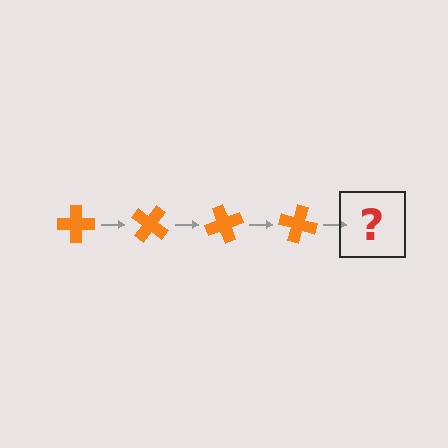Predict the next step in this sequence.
The next step is an orange cross rotated 140 degrees.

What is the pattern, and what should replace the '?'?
The pattern is that the cross rotates 35 degrees each step. The '?' should be an orange cross rotated 140 degrees.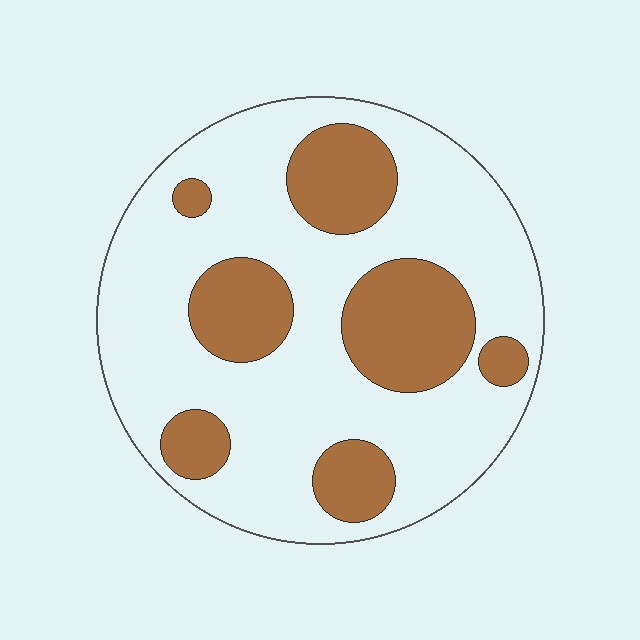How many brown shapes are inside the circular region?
7.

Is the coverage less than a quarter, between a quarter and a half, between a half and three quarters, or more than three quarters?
Between a quarter and a half.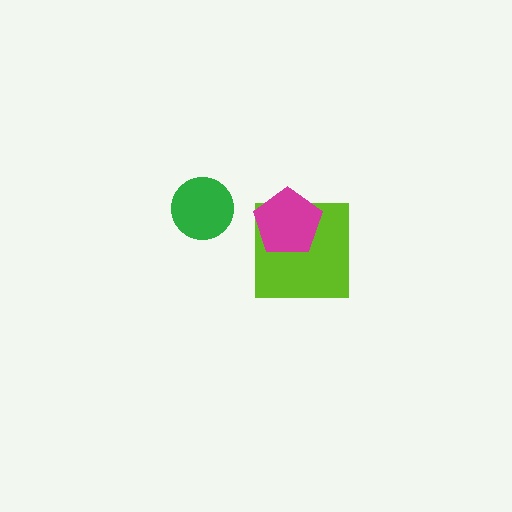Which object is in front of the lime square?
The magenta pentagon is in front of the lime square.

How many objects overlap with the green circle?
0 objects overlap with the green circle.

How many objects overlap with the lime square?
1 object overlaps with the lime square.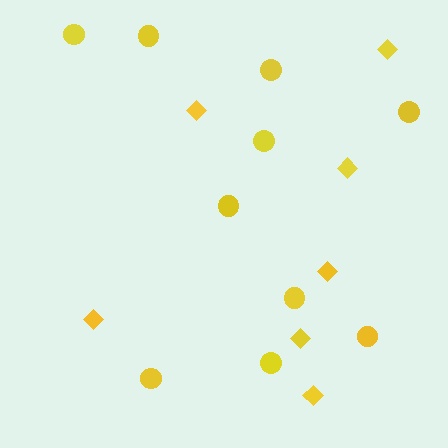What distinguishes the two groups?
There are 2 groups: one group of diamonds (7) and one group of circles (10).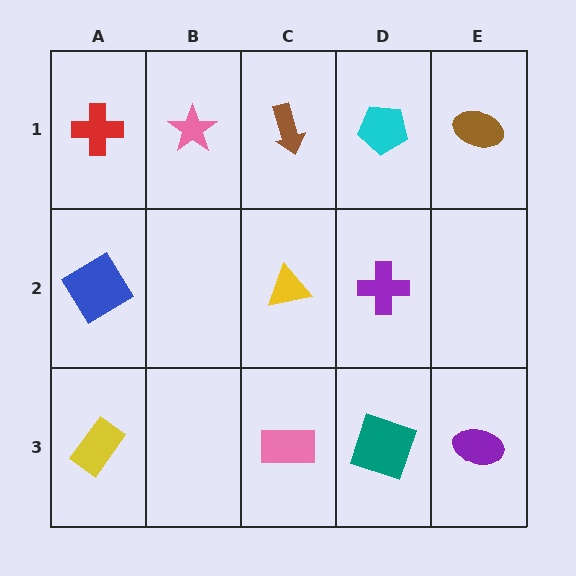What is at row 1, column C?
A brown arrow.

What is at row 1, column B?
A pink star.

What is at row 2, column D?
A purple cross.